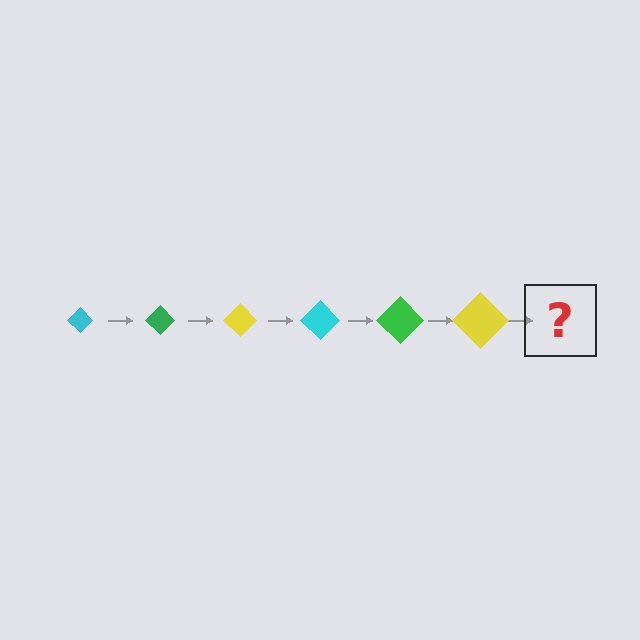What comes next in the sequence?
The next element should be a cyan diamond, larger than the previous one.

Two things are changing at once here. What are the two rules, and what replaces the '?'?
The two rules are that the diamond grows larger each step and the color cycles through cyan, green, and yellow. The '?' should be a cyan diamond, larger than the previous one.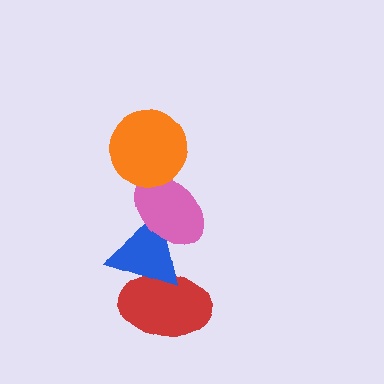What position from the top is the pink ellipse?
The pink ellipse is 2nd from the top.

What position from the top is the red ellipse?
The red ellipse is 4th from the top.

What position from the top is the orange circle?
The orange circle is 1st from the top.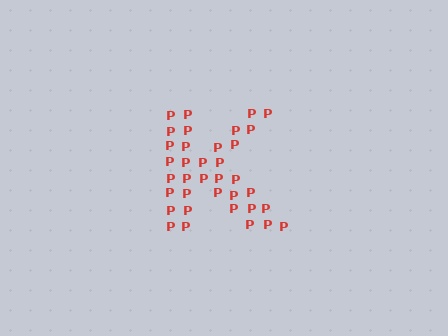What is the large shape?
The large shape is the letter K.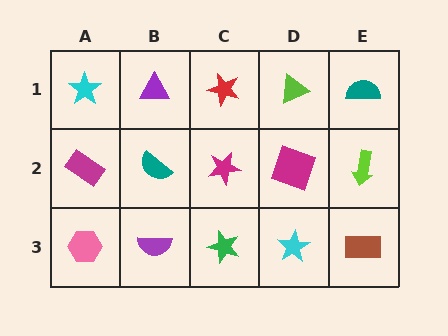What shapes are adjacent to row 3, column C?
A magenta star (row 2, column C), a purple semicircle (row 3, column B), a cyan star (row 3, column D).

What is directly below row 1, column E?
A lime arrow.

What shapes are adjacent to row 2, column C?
A red star (row 1, column C), a green star (row 3, column C), a teal semicircle (row 2, column B), a magenta square (row 2, column D).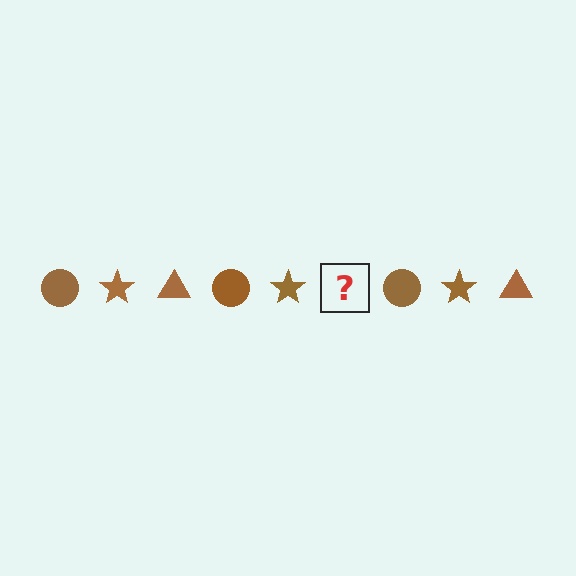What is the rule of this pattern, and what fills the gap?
The rule is that the pattern cycles through circle, star, triangle shapes in brown. The gap should be filled with a brown triangle.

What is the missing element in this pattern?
The missing element is a brown triangle.